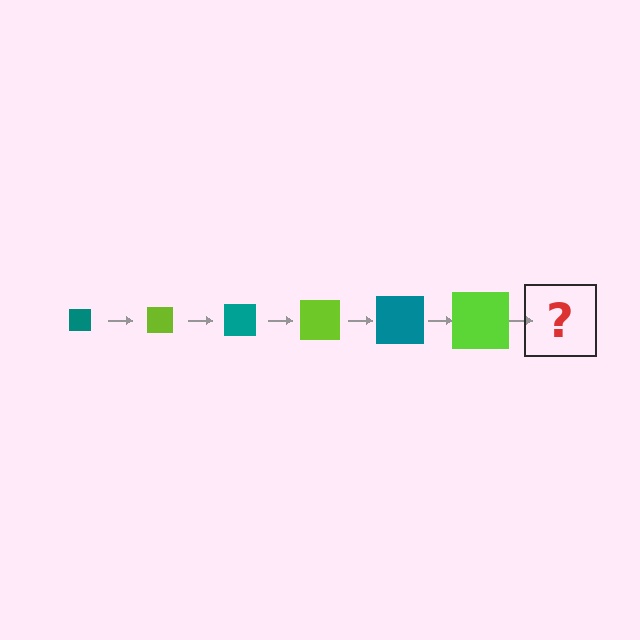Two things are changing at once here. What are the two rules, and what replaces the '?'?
The two rules are that the square grows larger each step and the color cycles through teal and lime. The '?' should be a teal square, larger than the previous one.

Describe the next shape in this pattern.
It should be a teal square, larger than the previous one.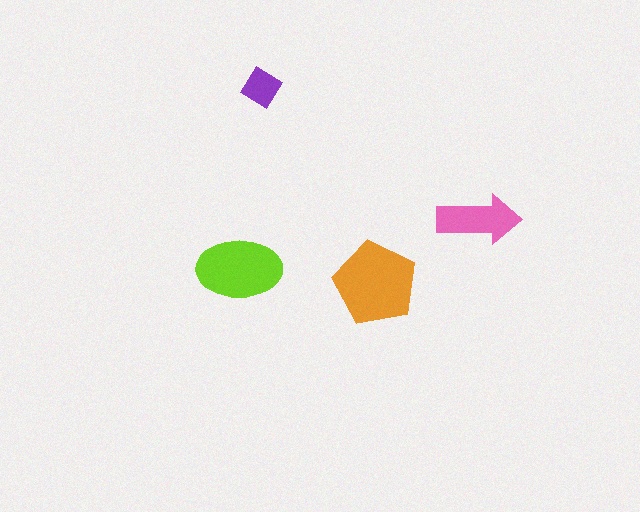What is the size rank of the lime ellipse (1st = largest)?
2nd.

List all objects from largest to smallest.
The orange pentagon, the lime ellipse, the pink arrow, the purple diamond.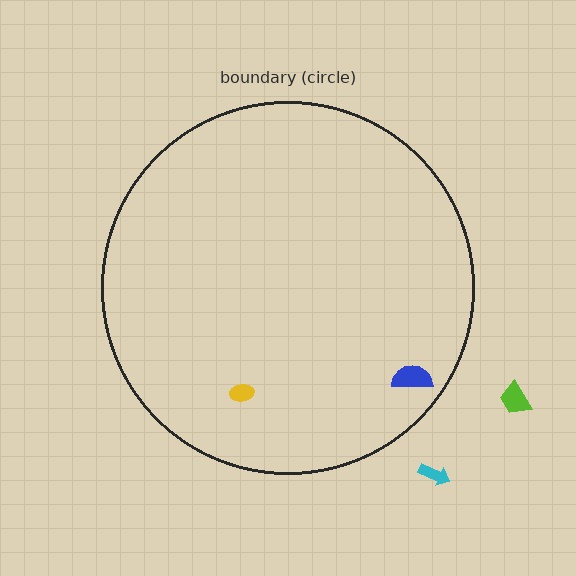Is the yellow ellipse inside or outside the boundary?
Inside.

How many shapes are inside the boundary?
2 inside, 2 outside.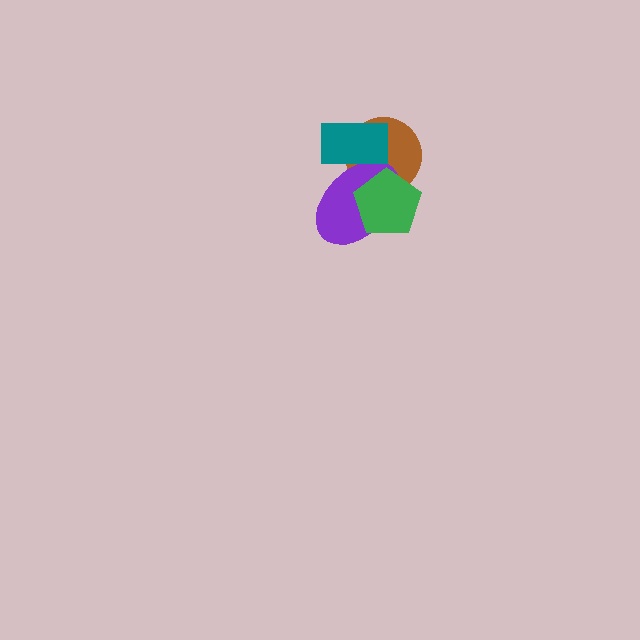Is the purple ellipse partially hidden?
Yes, it is partially covered by another shape.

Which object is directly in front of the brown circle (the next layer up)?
The purple ellipse is directly in front of the brown circle.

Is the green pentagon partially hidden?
No, no other shape covers it.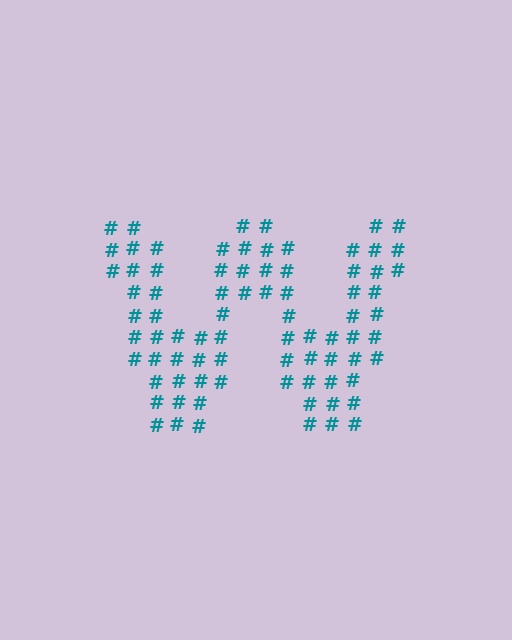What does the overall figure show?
The overall figure shows the letter W.